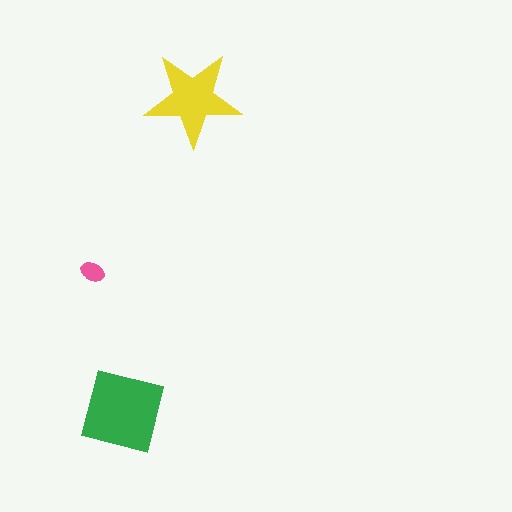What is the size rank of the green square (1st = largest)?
1st.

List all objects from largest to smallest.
The green square, the yellow star, the pink ellipse.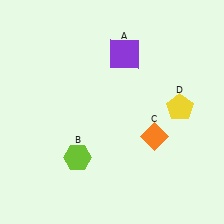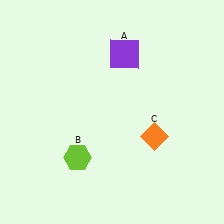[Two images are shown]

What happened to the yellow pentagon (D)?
The yellow pentagon (D) was removed in Image 2. It was in the top-right area of Image 1.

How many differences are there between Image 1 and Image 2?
There is 1 difference between the two images.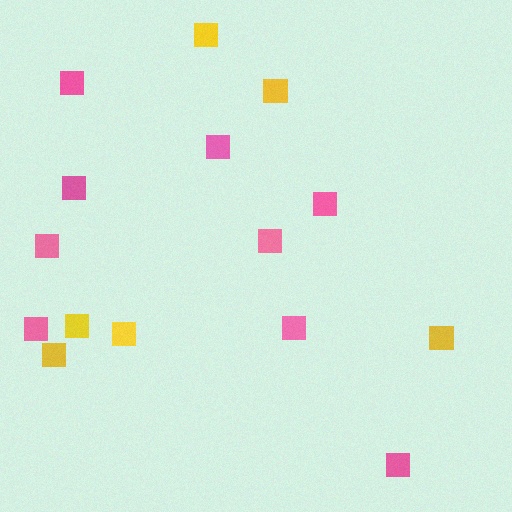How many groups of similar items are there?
There are 2 groups: one group of pink squares (9) and one group of yellow squares (6).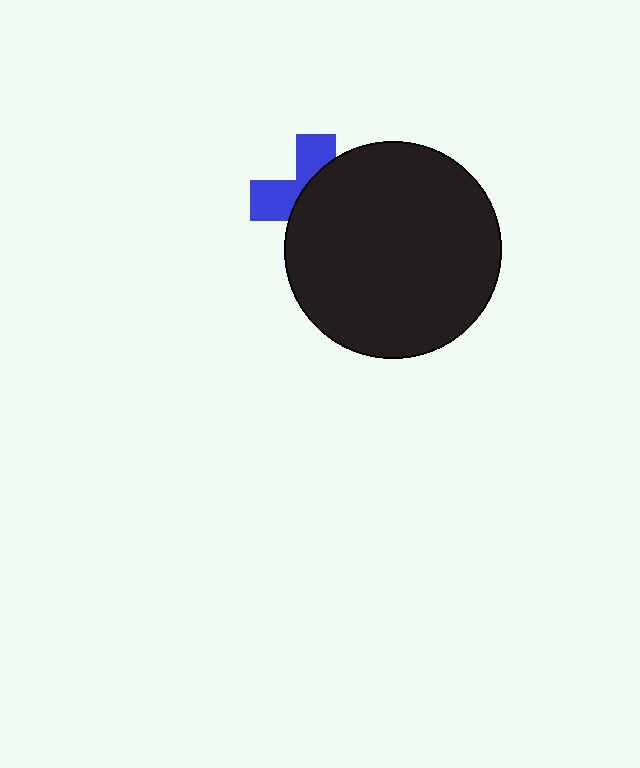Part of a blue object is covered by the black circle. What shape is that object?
It is a cross.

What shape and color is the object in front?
The object in front is a black circle.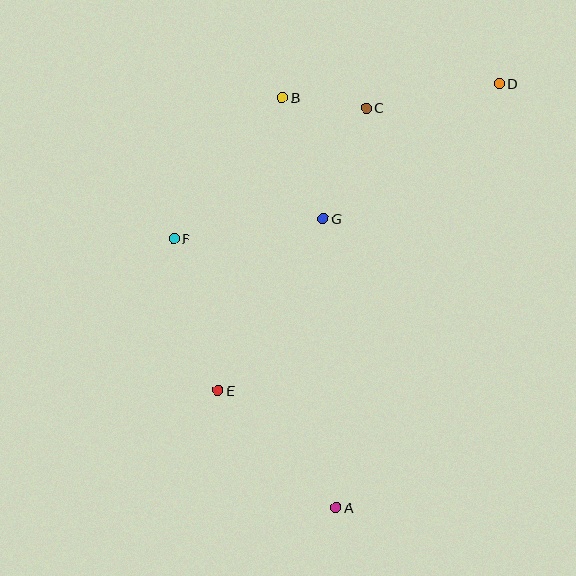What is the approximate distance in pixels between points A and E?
The distance between A and E is approximately 166 pixels.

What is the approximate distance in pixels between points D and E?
The distance between D and E is approximately 416 pixels.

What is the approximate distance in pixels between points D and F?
The distance between D and F is approximately 361 pixels.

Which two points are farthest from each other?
Points A and D are farthest from each other.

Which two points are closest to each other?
Points B and C are closest to each other.